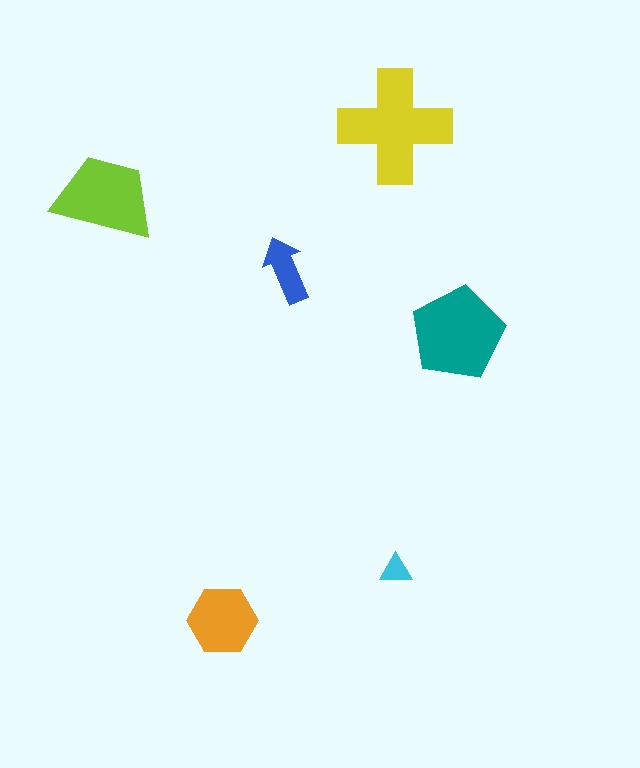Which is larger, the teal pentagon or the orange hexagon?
The teal pentagon.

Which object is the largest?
The yellow cross.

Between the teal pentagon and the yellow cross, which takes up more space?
The yellow cross.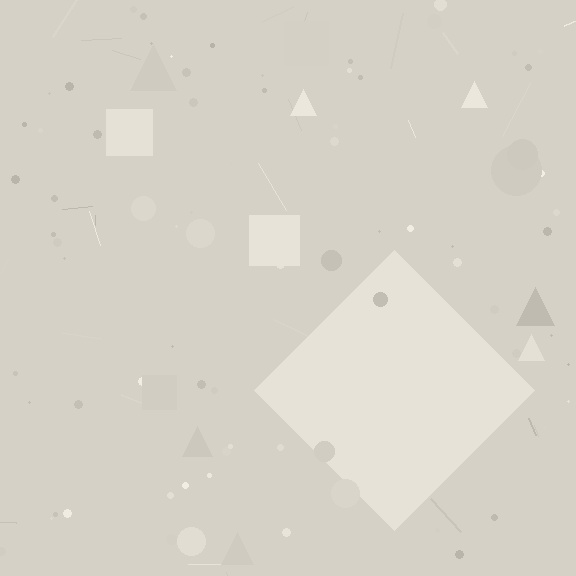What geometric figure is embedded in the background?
A diamond is embedded in the background.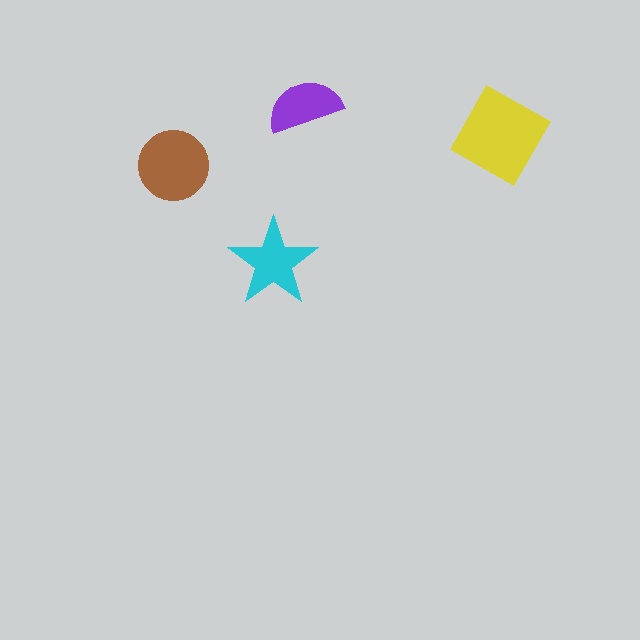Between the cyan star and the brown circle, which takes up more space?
The brown circle.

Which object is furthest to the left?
The brown circle is leftmost.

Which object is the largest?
The yellow square.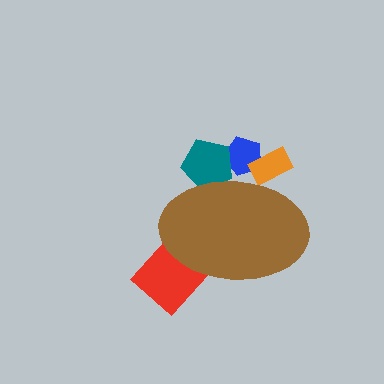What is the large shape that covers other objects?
A brown ellipse.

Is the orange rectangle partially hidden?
Yes, the orange rectangle is partially hidden behind the brown ellipse.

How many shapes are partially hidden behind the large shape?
4 shapes are partially hidden.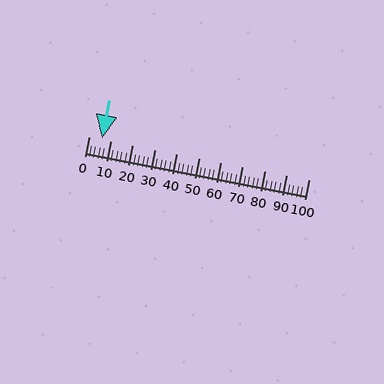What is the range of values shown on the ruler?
The ruler shows values from 0 to 100.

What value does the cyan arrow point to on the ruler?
The cyan arrow points to approximately 6.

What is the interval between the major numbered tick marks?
The major tick marks are spaced 10 units apart.